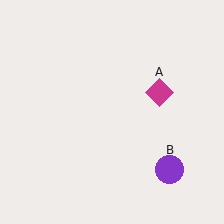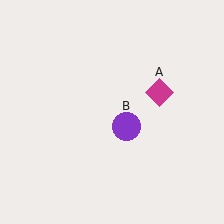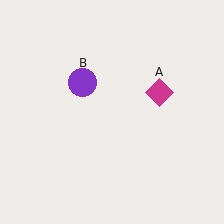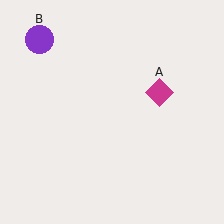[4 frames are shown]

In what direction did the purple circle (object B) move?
The purple circle (object B) moved up and to the left.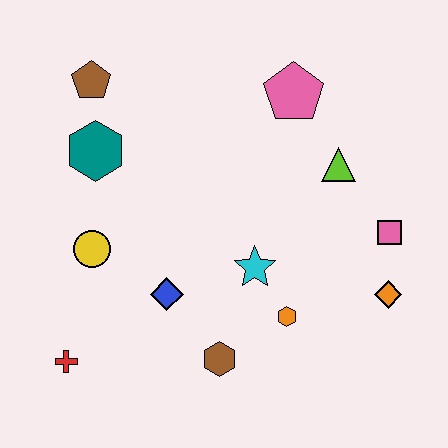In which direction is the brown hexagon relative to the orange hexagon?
The brown hexagon is to the left of the orange hexagon.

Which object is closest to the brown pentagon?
The teal hexagon is closest to the brown pentagon.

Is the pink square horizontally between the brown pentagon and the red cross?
No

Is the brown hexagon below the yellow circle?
Yes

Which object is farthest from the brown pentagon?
The orange diamond is farthest from the brown pentagon.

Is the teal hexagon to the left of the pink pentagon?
Yes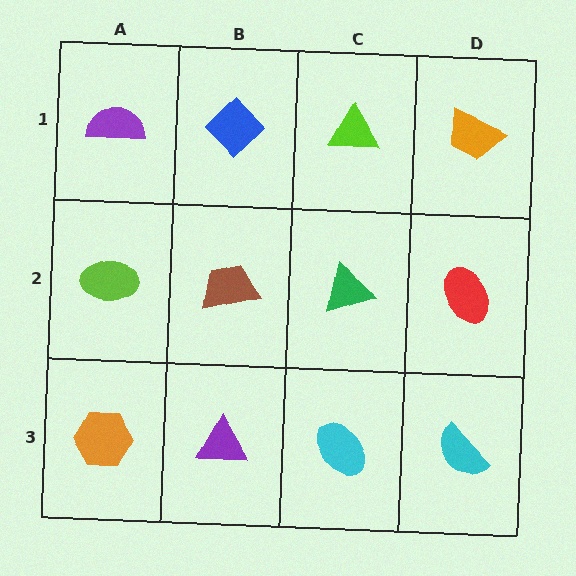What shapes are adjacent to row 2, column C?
A lime triangle (row 1, column C), a cyan ellipse (row 3, column C), a brown trapezoid (row 2, column B), a red ellipse (row 2, column D).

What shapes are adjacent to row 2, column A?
A purple semicircle (row 1, column A), an orange hexagon (row 3, column A), a brown trapezoid (row 2, column B).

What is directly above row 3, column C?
A green triangle.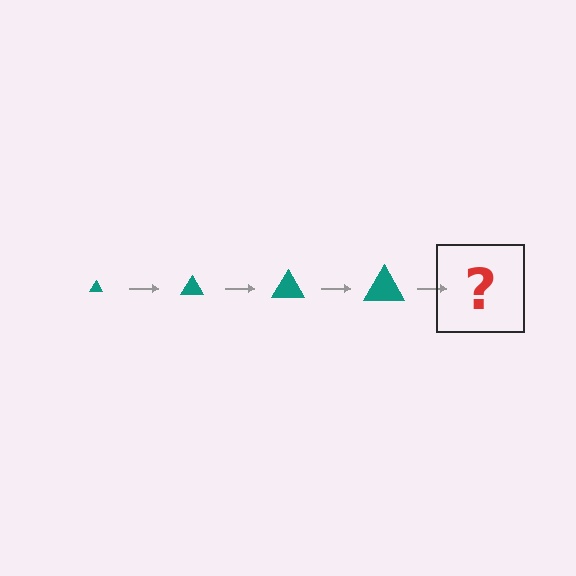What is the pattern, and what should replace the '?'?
The pattern is that the triangle gets progressively larger each step. The '?' should be a teal triangle, larger than the previous one.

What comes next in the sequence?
The next element should be a teal triangle, larger than the previous one.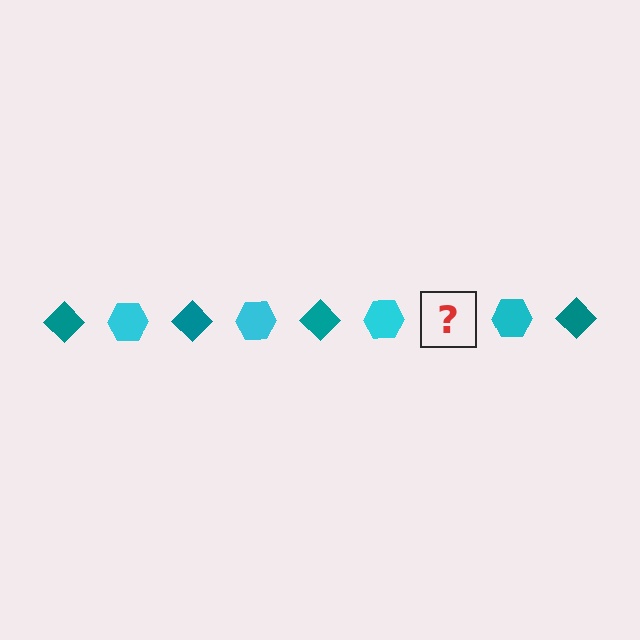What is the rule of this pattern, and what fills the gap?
The rule is that the pattern alternates between teal diamond and cyan hexagon. The gap should be filled with a teal diamond.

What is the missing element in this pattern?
The missing element is a teal diamond.